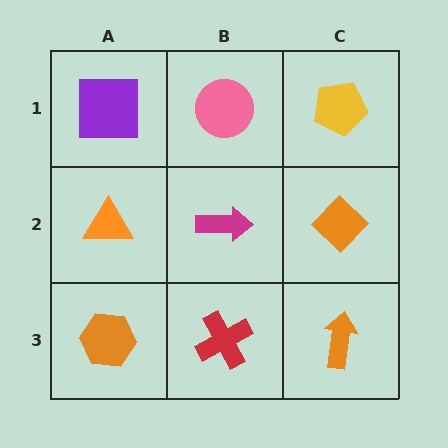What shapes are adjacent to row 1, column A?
An orange triangle (row 2, column A), a pink circle (row 1, column B).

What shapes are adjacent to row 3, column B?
A magenta arrow (row 2, column B), an orange hexagon (row 3, column A), an orange arrow (row 3, column C).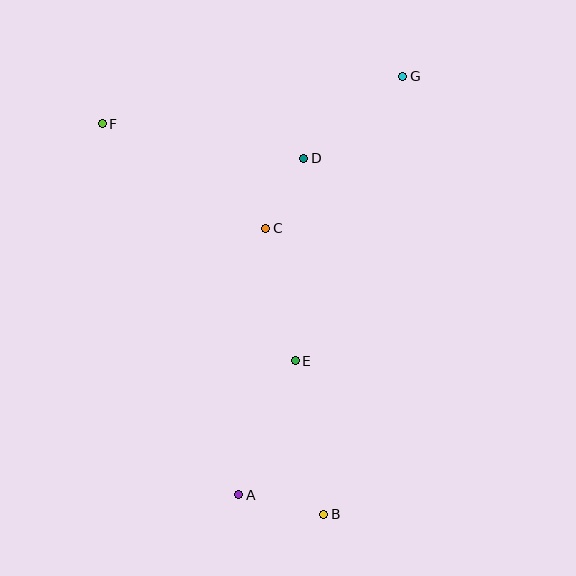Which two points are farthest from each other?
Points A and G are farthest from each other.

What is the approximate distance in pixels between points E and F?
The distance between E and F is approximately 305 pixels.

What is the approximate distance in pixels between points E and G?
The distance between E and G is approximately 304 pixels.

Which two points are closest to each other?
Points C and D are closest to each other.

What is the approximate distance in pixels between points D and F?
The distance between D and F is approximately 204 pixels.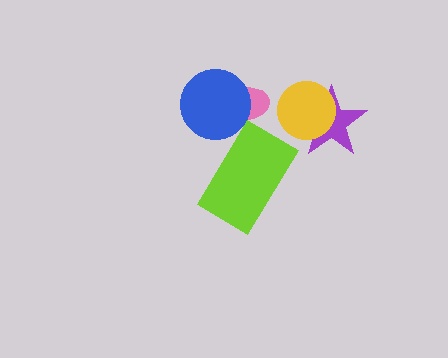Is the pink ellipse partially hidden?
Yes, it is partially covered by another shape.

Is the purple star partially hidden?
Yes, it is partially covered by another shape.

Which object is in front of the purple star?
The yellow circle is in front of the purple star.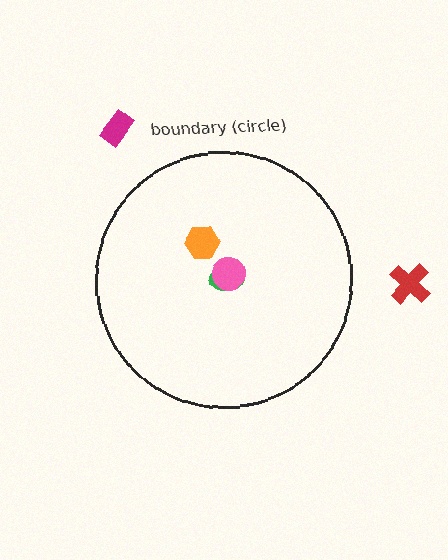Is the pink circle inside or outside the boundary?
Inside.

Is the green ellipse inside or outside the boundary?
Inside.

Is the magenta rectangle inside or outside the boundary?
Outside.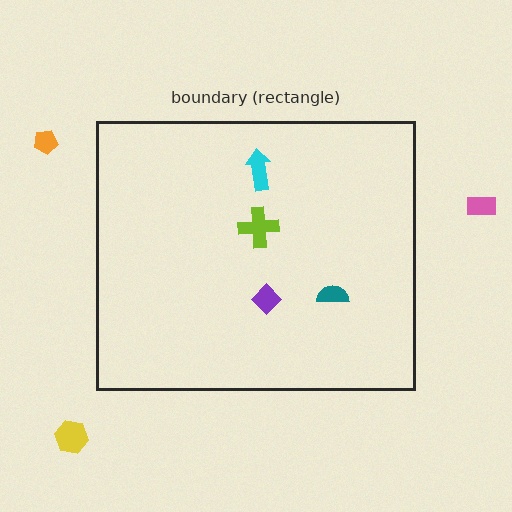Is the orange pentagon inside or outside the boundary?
Outside.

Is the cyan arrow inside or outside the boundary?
Inside.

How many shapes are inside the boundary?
4 inside, 3 outside.